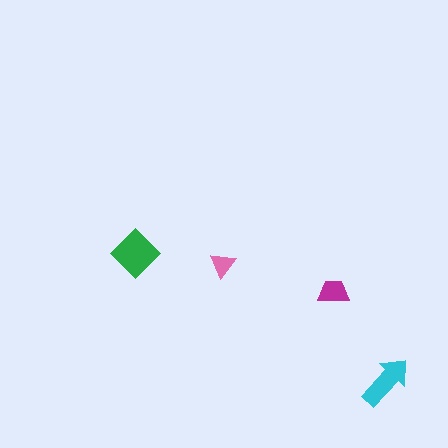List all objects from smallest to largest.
The pink triangle, the magenta trapezoid, the cyan arrow, the green diamond.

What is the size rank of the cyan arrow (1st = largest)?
2nd.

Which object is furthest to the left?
The green diamond is leftmost.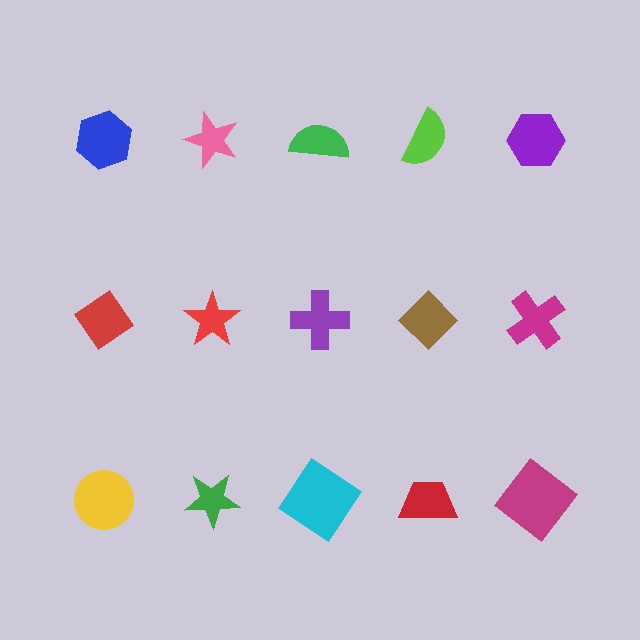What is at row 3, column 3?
A cyan diamond.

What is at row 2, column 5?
A magenta cross.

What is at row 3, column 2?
A green star.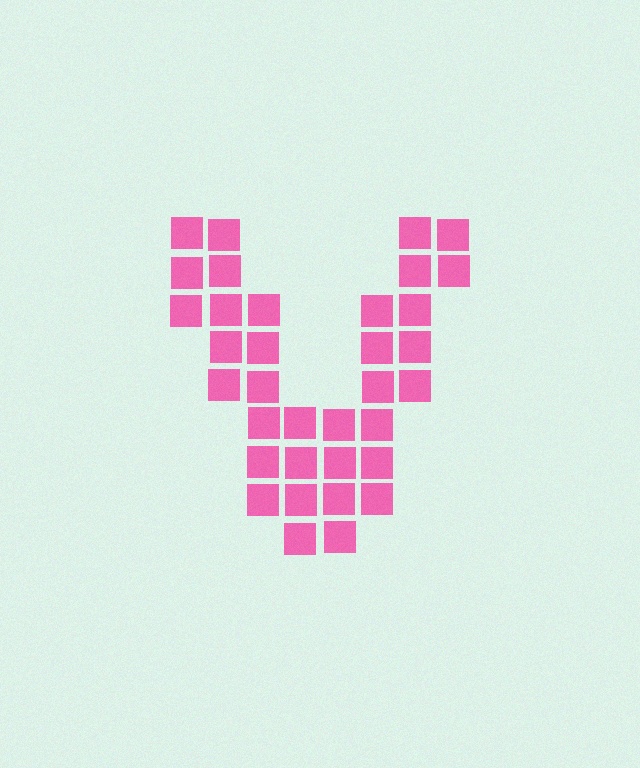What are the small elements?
The small elements are squares.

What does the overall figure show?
The overall figure shows the letter V.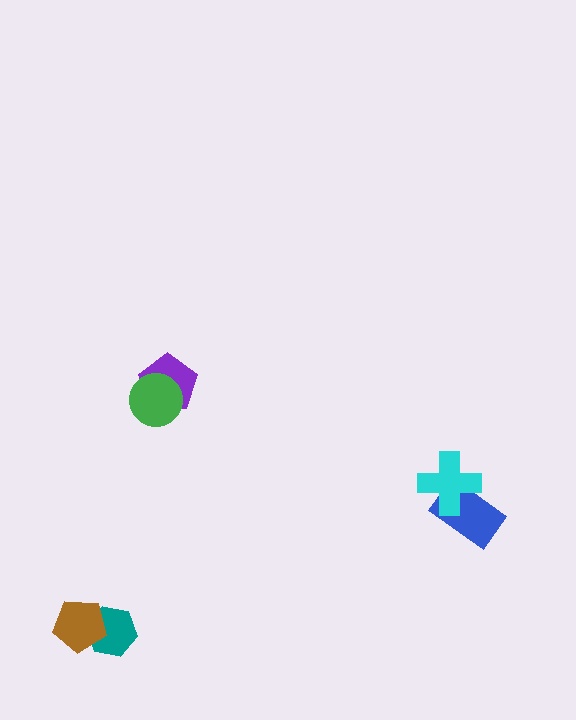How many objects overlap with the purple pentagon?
1 object overlaps with the purple pentagon.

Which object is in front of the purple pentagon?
The green circle is in front of the purple pentagon.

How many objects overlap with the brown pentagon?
1 object overlaps with the brown pentagon.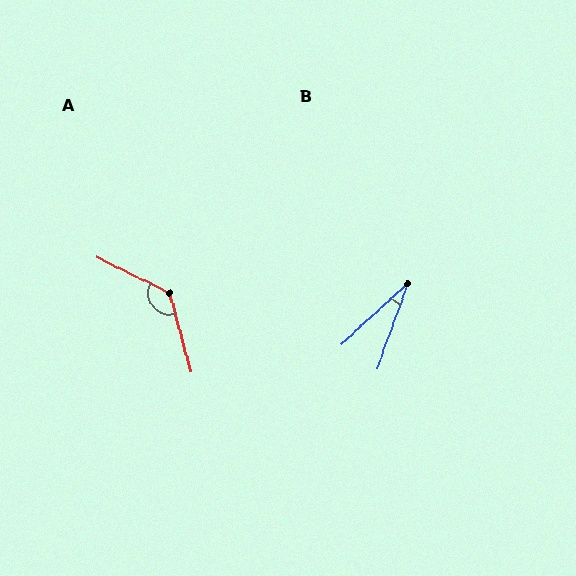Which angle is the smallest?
B, at approximately 28 degrees.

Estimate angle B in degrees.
Approximately 28 degrees.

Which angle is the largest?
A, at approximately 131 degrees.